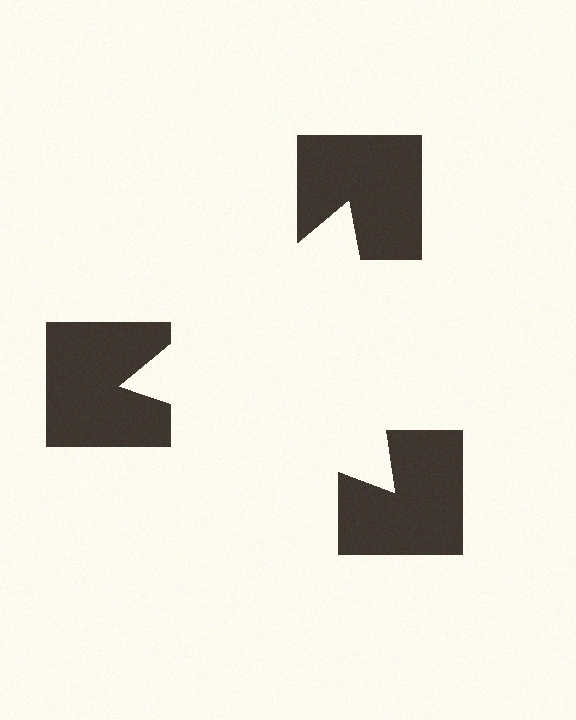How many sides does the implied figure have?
3 sides.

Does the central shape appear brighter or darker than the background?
It typically appears slightly brighter than the background, even though no actual brightness change is drawn.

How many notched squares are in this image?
There are 3 — one at each vertex of the illusory triangle.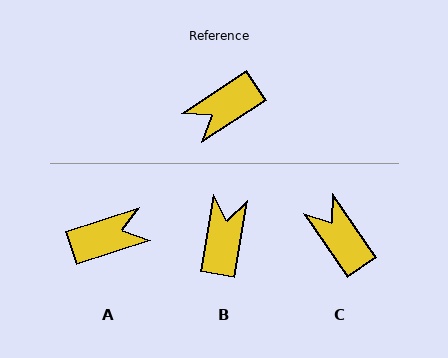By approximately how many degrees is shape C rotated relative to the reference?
Approximately 89 degrees clockwise.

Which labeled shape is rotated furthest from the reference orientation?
A, about 165 degrees away.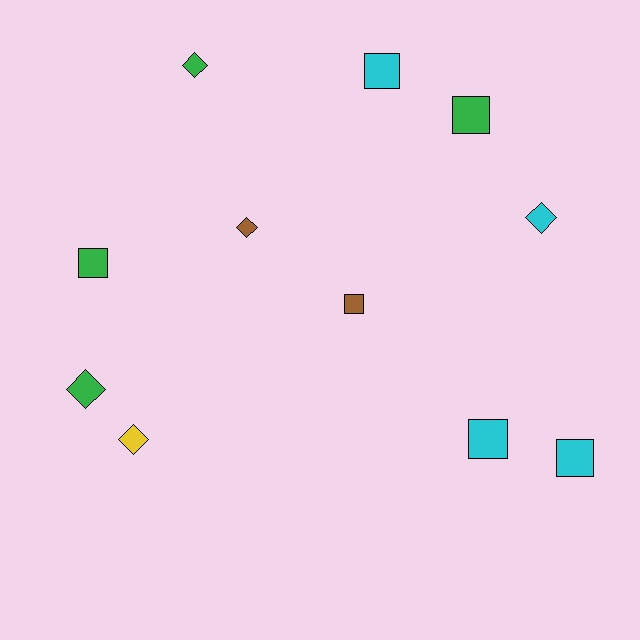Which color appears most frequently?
Cyan, with 4 objects.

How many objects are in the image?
There are 11 objects.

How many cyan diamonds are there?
There is 1 cyan diamond.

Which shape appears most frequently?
Square, with 6 objects.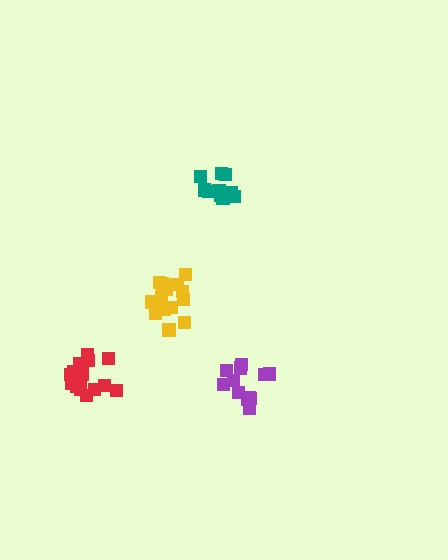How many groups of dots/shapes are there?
There are 4 groups.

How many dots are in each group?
Group 1: 12 dots, Group 2: 11 dots, Group 3: 16 dots, Group 4: 16 dots (55 total).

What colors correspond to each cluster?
The clusters are colored: purple, teal, red, yellow.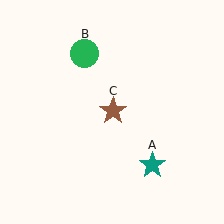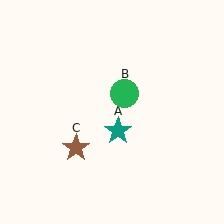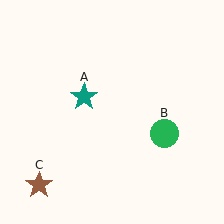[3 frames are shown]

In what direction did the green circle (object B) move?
The green circle (object B) moved down and to the right.